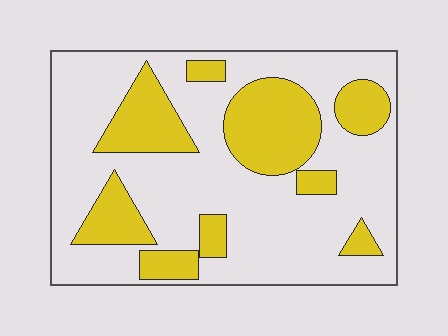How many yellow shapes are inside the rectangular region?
9.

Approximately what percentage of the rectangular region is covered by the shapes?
Approximately 30%.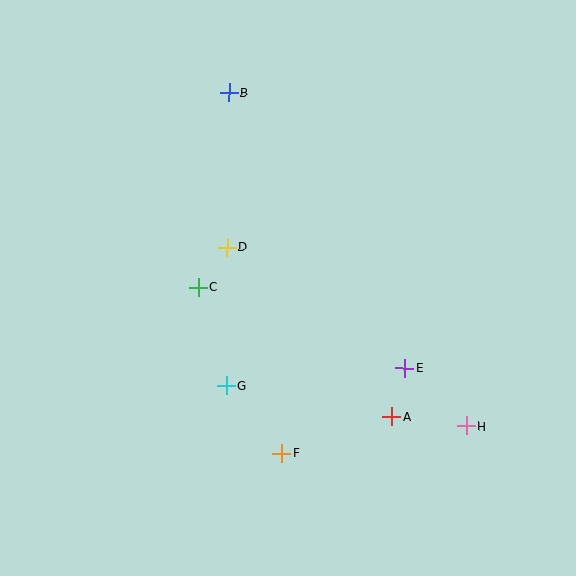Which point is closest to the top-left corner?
Point B is closest to the top-left corner.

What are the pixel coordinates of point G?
Point G is at (226, 386).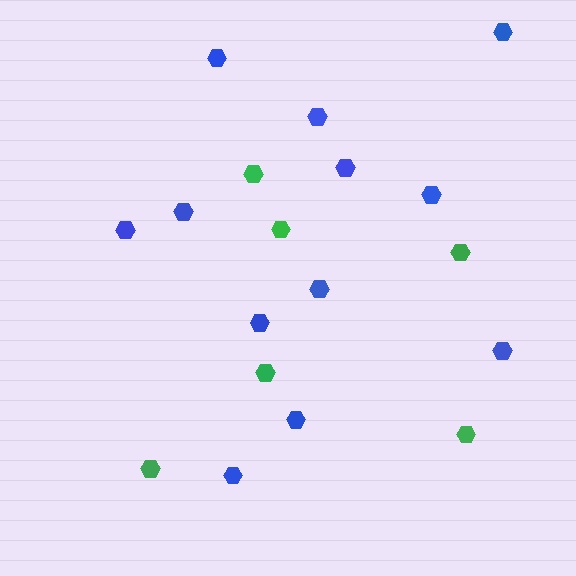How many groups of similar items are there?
There are 2 groups: one group of blue hexagons (12) and one group of green hexagons (6).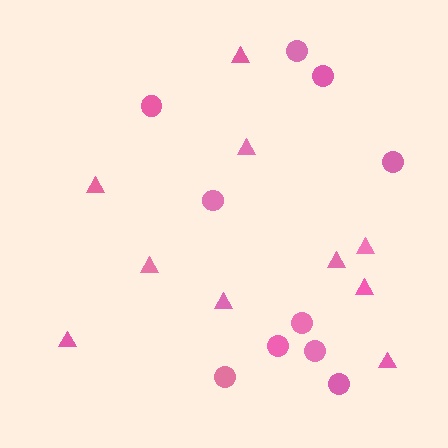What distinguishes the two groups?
There are 2 groups: one group of triangles (10) and one group of circles (10).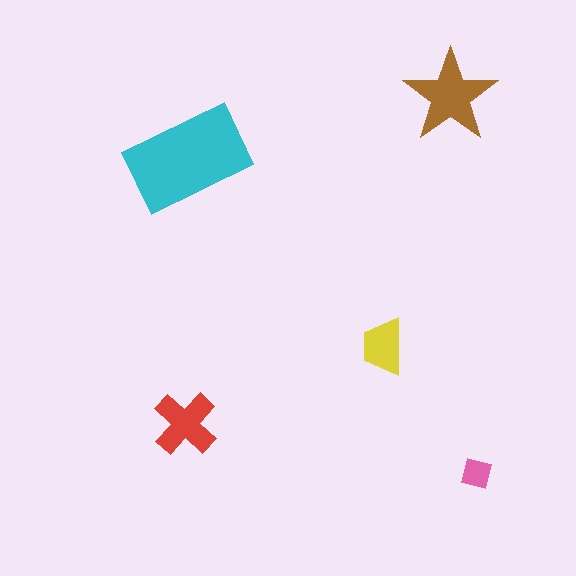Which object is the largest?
The cyan rectangle.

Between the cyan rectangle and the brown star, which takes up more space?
The cyan rectangle.